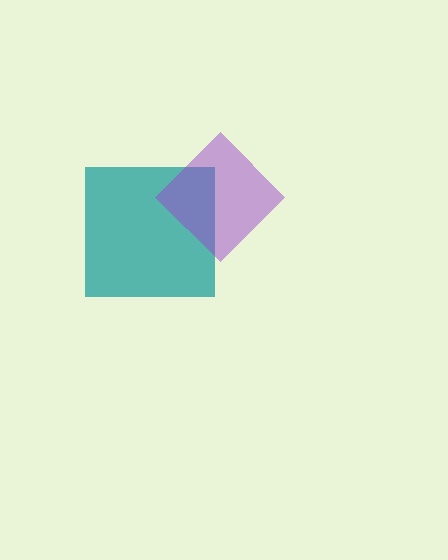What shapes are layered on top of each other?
The layered shapes are: a teal square, a purple diamond.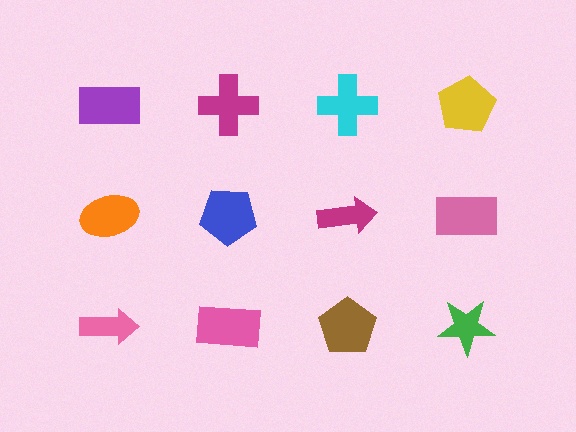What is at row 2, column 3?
A magenta arrow.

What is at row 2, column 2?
A blue pentagon.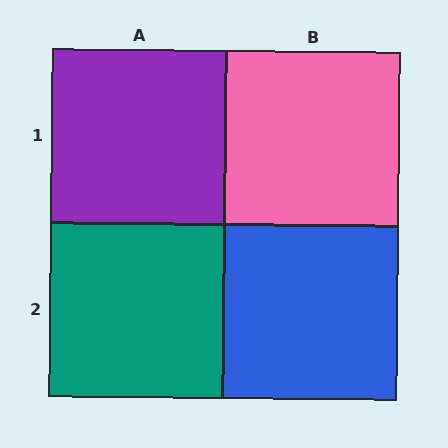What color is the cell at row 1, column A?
Purple.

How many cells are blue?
1 cell is blue.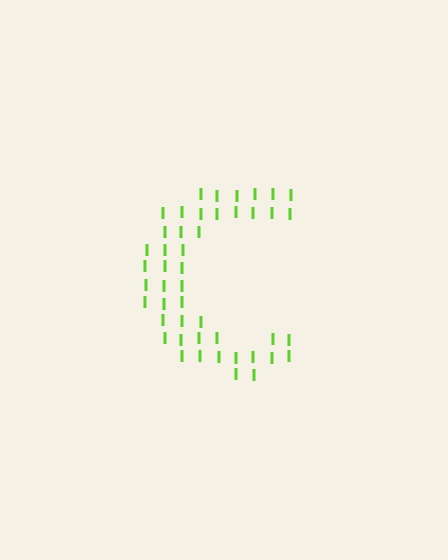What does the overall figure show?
The overall figure shows the letter C.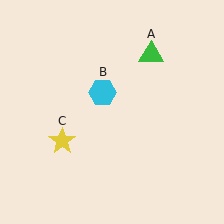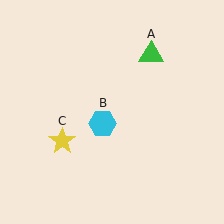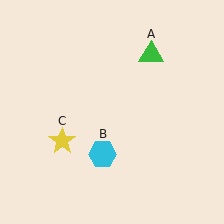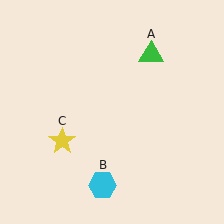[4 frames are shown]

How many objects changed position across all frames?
1 object changed position: cyan hexagon (object B).